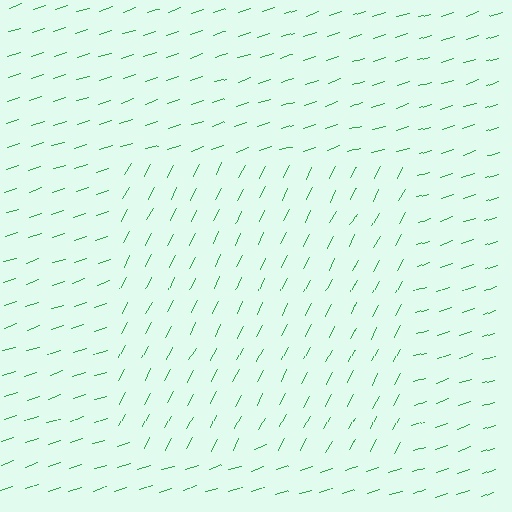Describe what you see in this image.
The image is filled with small green line segments. A rectangle region in the image has lines oriented differently from the surrounding lines, creating a visible texture boundary.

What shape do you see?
I see a rectangle.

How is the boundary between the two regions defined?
The boundary is defined purely by a change in line orientation (approximately 45 degrees difference). All lines are the same color and thickness.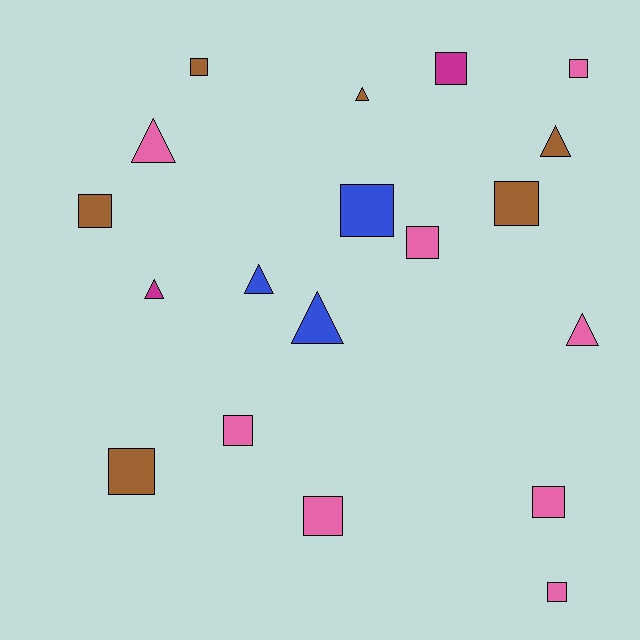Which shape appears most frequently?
Square, with 12 objects.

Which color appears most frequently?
Pink, with 8 objects.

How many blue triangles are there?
There are 2 blue triangles.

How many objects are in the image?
There are 19 objects.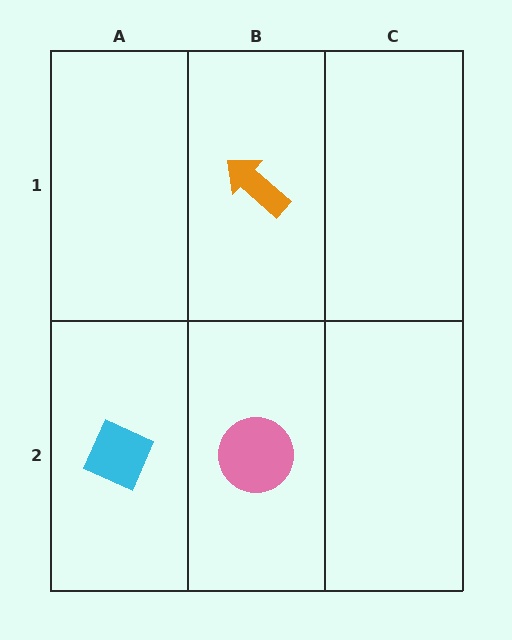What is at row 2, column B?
A pink circle.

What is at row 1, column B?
An orange arrow.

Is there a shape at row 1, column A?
No, that cell is empty.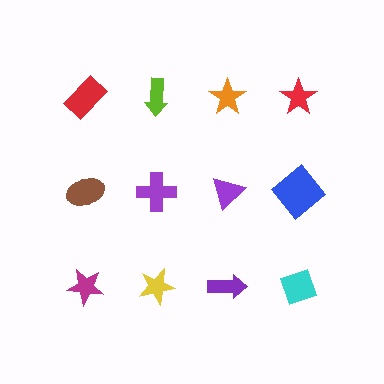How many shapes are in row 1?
4 shapes.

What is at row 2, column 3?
A purple triangle.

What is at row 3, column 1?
A magenta star.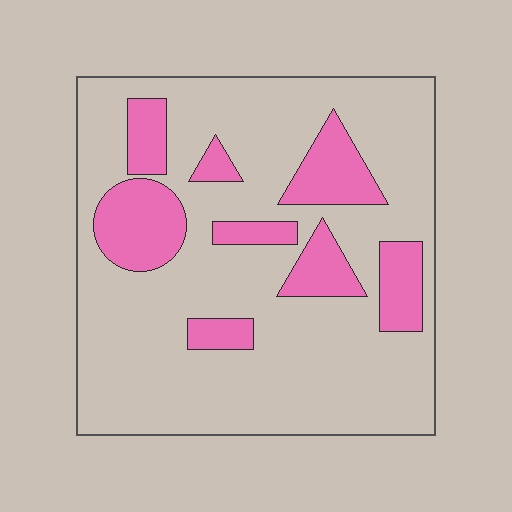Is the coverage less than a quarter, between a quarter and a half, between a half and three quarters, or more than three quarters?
Less than a quarter.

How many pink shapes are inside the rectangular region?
8.